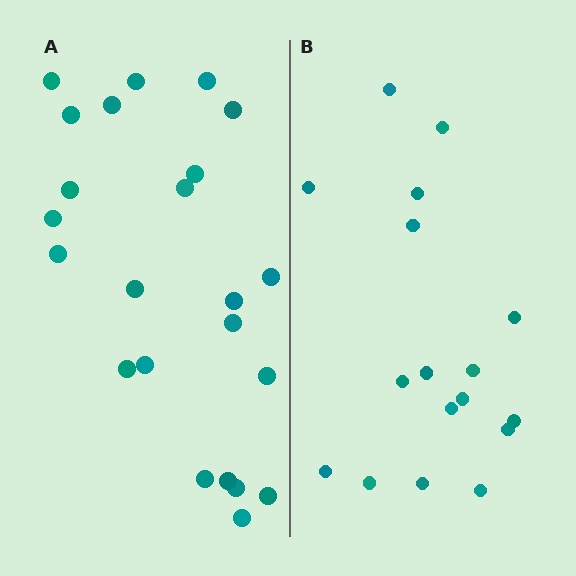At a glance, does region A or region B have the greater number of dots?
Region A (the left region) has more dots.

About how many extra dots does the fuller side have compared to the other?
Region A has about 6 more dots than region B.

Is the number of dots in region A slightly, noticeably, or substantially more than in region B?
Region A has noticeably more, but not dramatically so. The ratio is roughly 1.4 to 1.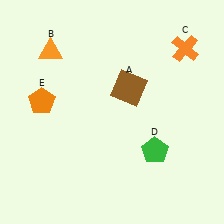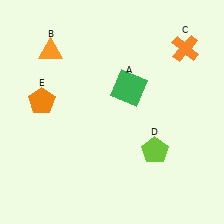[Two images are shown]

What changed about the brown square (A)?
In Image 1, A is brown. In Image 2, it changed to green.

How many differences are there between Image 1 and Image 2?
There are 2 differences between the two images.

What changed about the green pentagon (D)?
In Image 1, D is green. In Image 2, it changed to lime.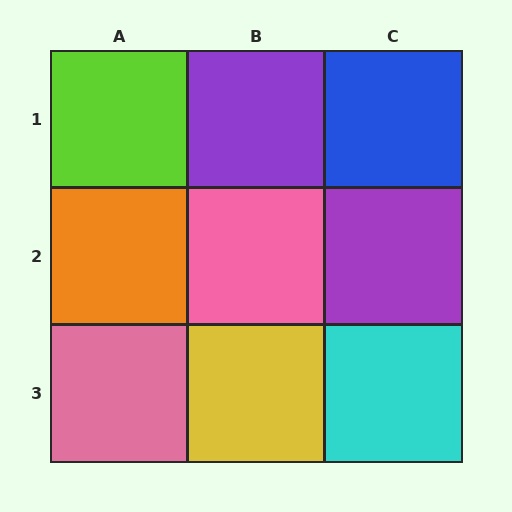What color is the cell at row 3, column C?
Cyan.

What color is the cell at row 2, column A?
Orange.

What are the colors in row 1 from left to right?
Lime, purple, blue.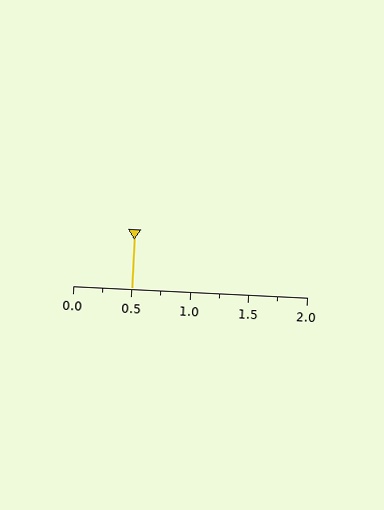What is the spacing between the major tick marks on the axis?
The major ticks are spaced 0.5 apart.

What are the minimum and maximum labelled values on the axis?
The axis runs from 0.0 to 2.0.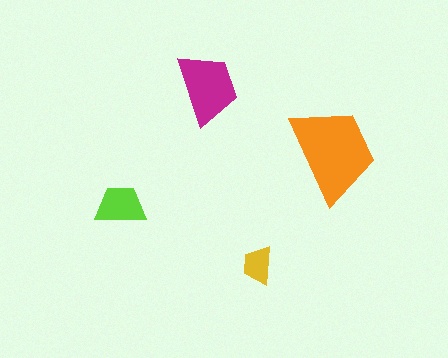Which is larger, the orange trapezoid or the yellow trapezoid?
The orange one.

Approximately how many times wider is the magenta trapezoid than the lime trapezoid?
About 1.5 times wider.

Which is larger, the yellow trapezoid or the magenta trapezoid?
The magenta one.